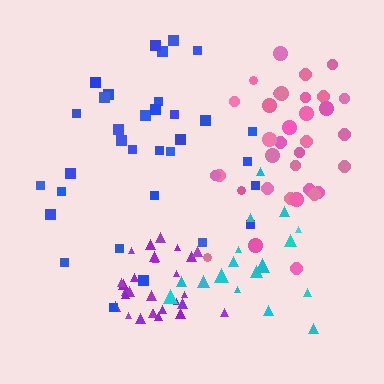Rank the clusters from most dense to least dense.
purple, cyan, pink, blue.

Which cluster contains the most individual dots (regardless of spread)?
Pink (34).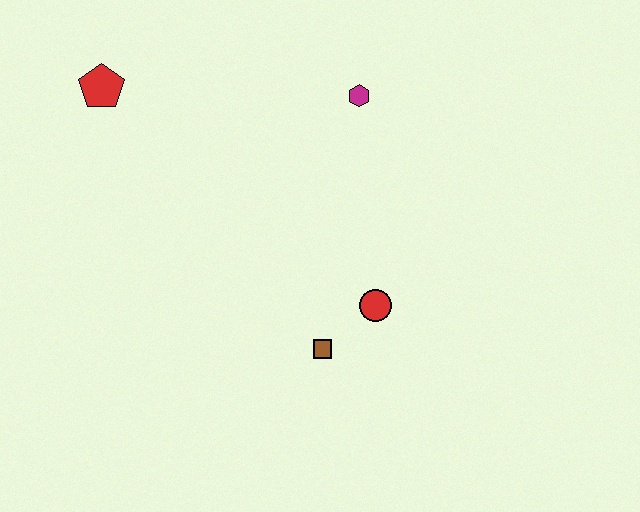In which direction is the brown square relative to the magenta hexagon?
The brown square is below the magenta hexagon.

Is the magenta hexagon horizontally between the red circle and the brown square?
Yes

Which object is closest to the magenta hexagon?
The red circle is closest to the magenta hexagon.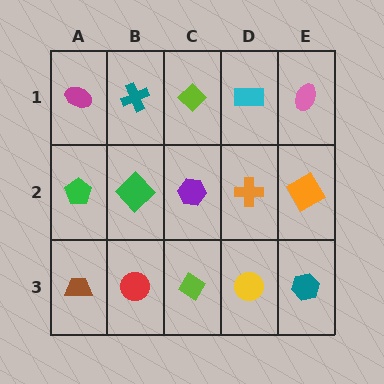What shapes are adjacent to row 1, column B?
A green diamond (row 2, column B), a magenta ellipse (row 1, column A), a lime diamond (row 1, column C).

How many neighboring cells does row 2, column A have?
3.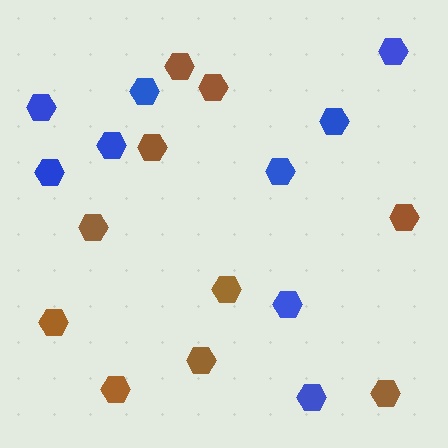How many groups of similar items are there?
There are 2 groups: one group of blue hexagons (9) and one group of brown hexagons (10).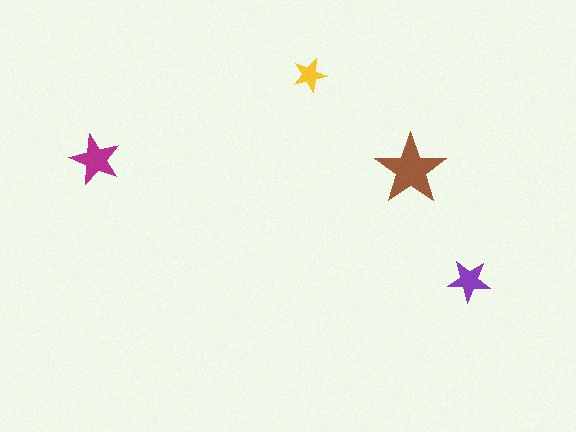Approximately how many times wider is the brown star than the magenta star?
About 1.5 times wider.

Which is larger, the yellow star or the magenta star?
The magenta one.